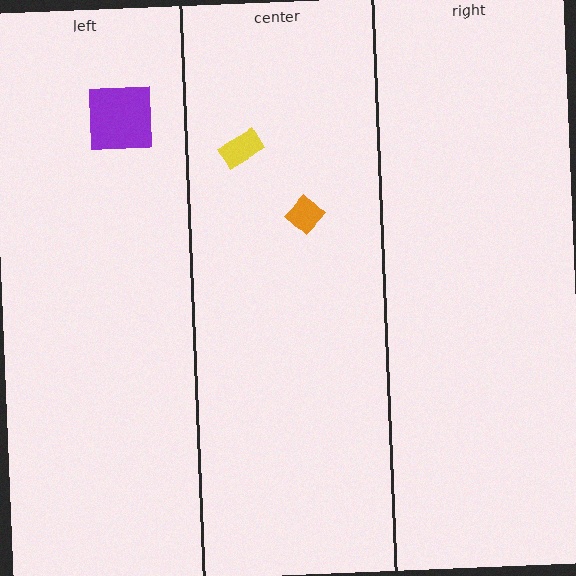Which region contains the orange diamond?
The center region.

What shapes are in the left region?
The purple square.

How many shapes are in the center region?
2.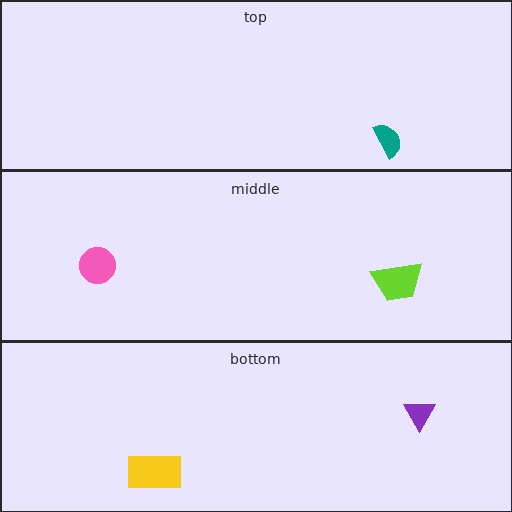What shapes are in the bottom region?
The purple triangle, the yellow rectangle.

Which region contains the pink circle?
The middle region.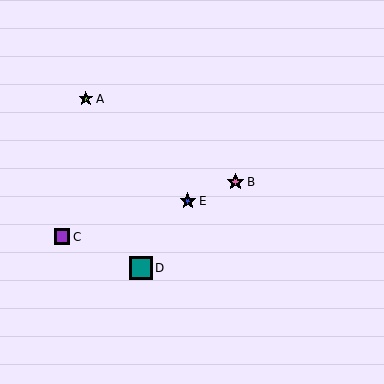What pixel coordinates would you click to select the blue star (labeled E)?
Click at (188, 201) to select the blue star E.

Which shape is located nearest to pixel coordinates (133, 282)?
The teal square (labeled D) at (141, 268) is nearest to that location.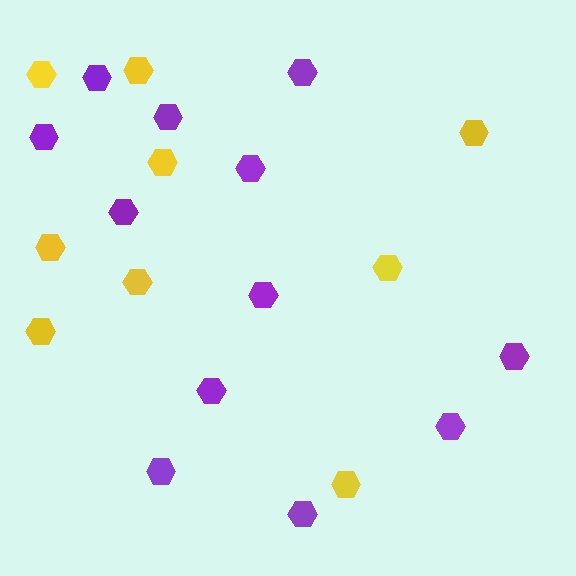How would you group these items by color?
There are 2 groups: one group of purple hexagons (12) and one group of yellow hexagons (9).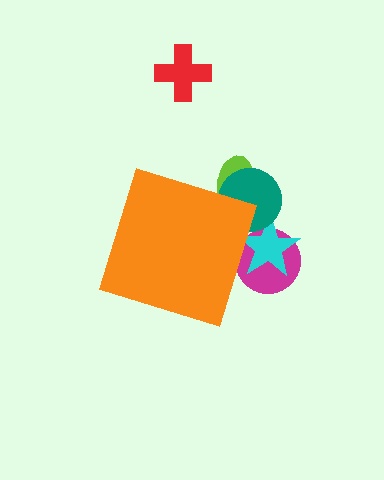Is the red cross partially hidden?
No, the red cross is fully visible.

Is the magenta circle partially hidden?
Yes, the magenta circle is partially hidden behind the orange diamond.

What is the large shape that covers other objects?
An orange diamond.